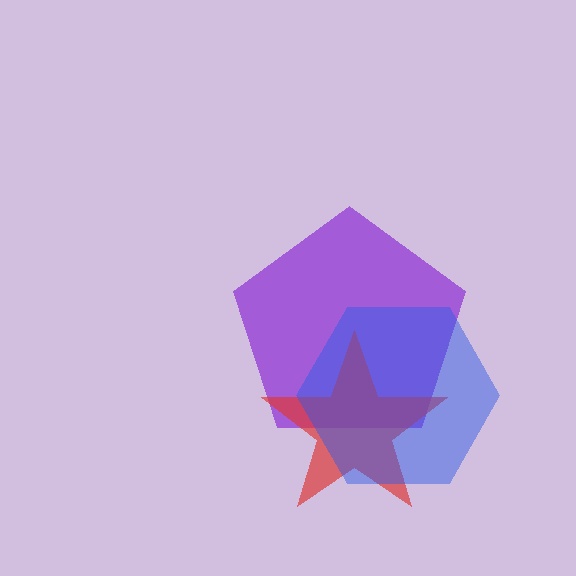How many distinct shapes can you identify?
There are 3 distinct shapes: a purple pentagon, a red star, a blue hexagon.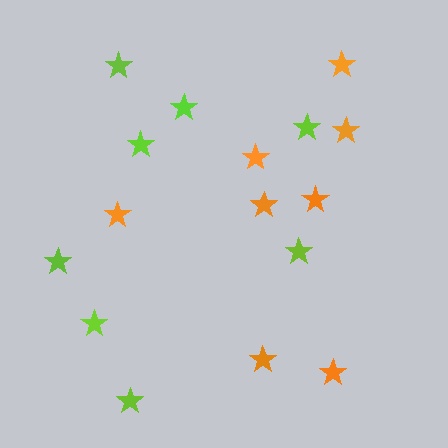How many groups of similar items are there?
There are 2 groups: one group of lime stars (8) and one group of orange stars (8).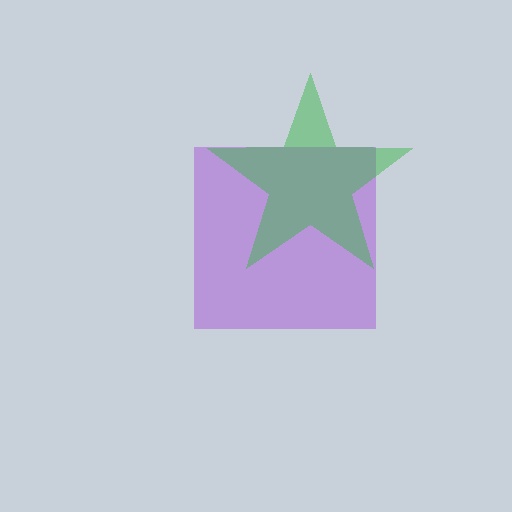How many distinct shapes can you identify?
There are 2 distinct shapes: a purple square, a green star.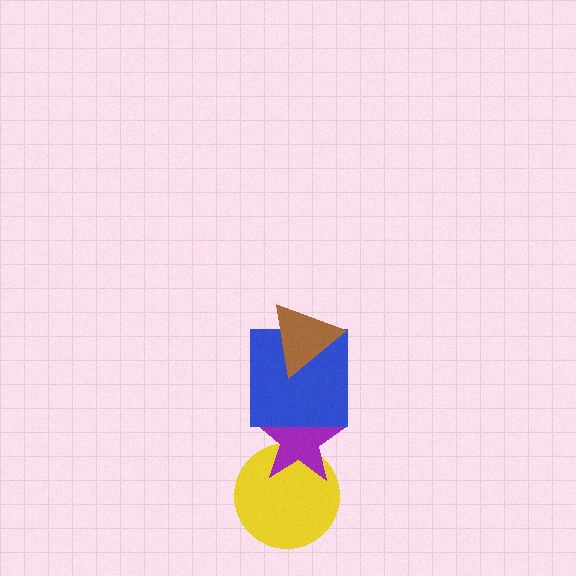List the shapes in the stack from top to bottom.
From top to bottom: the brown triangle, the blue square, the purple star, the yellow circle.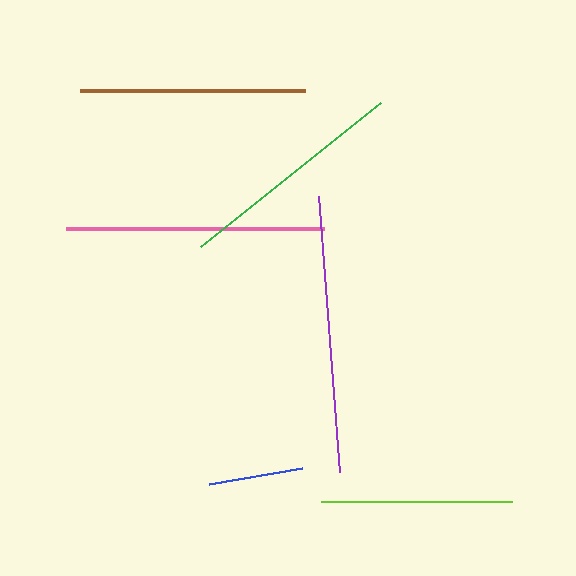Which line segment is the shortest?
The blue line is the shortest at approximately 94 pixels.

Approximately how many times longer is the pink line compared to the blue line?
The pink line is approximately 2.7 times the length of the blue line.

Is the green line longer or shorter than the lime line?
The green line is longer than the lime line.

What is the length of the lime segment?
The lime segment is approximately 191 pixels long.